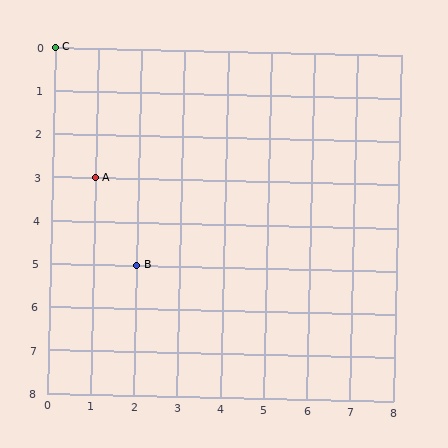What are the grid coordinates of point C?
Point C is at grid coordinates (0, 0).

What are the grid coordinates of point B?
Point B is at grid coordinates (2, 5).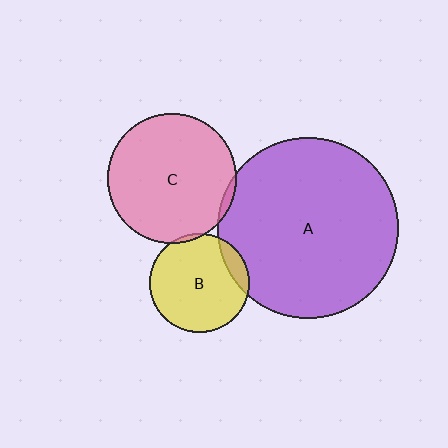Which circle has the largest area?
Circle A (purple).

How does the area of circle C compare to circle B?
Approximately 1.7 times.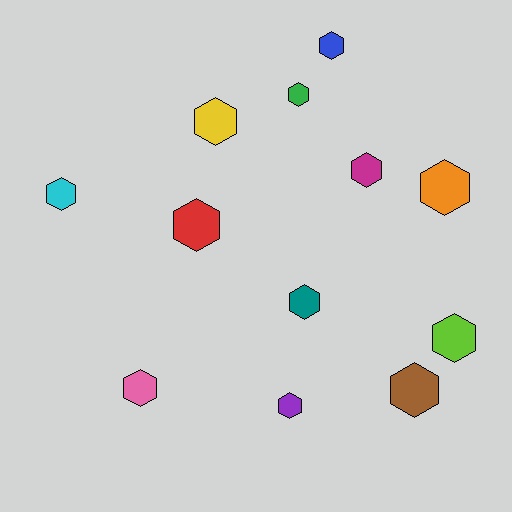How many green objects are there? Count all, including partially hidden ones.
There is 1 green object.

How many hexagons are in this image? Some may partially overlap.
There are 12 hexagons.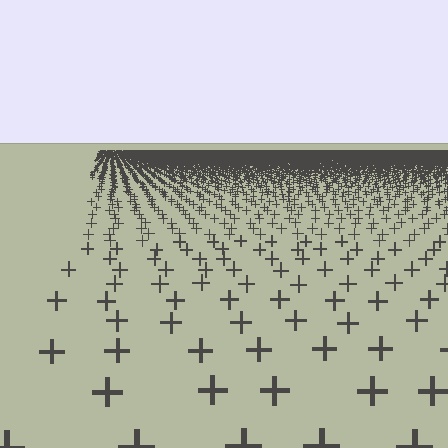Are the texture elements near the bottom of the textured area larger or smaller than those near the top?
Larger. Near the bottom, elements are closer to the viewer and appear at a bigger on-screen size.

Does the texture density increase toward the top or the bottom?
Density increases toward the top.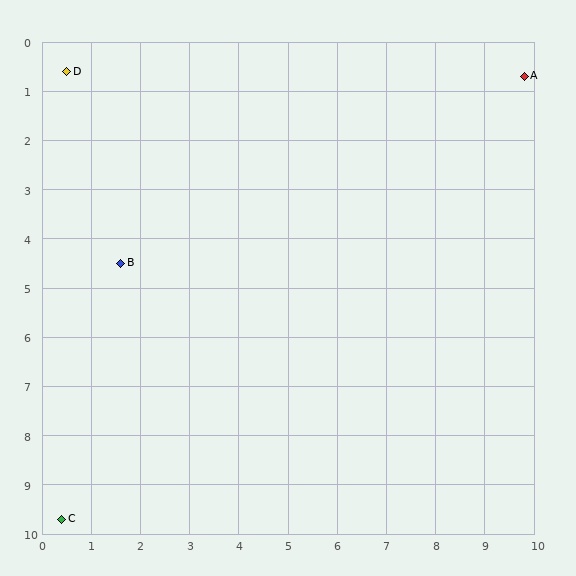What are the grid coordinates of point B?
Point B is at approximately (1.6, 4.5).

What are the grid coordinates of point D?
Point D is at approximately (0.5, 0.6).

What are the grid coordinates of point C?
Point C is at approximately (0.4, 9.7).